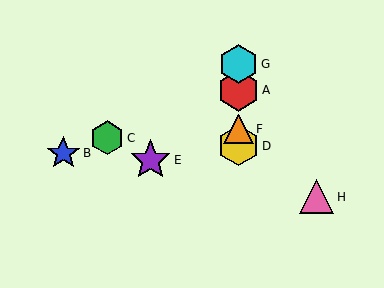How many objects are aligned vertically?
4 objects (A, D, F, G) are aligned vertically.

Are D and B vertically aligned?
No, D is at x≈239 and B is at x≈63.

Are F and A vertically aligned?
Yes, both are at x≈239.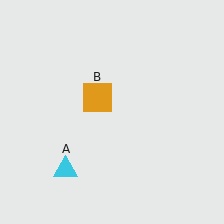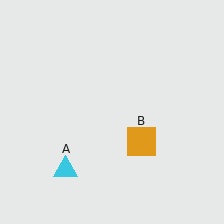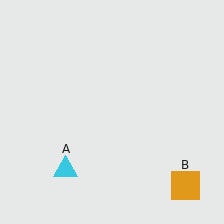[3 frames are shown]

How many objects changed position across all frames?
1 object changed position: orange square (object B).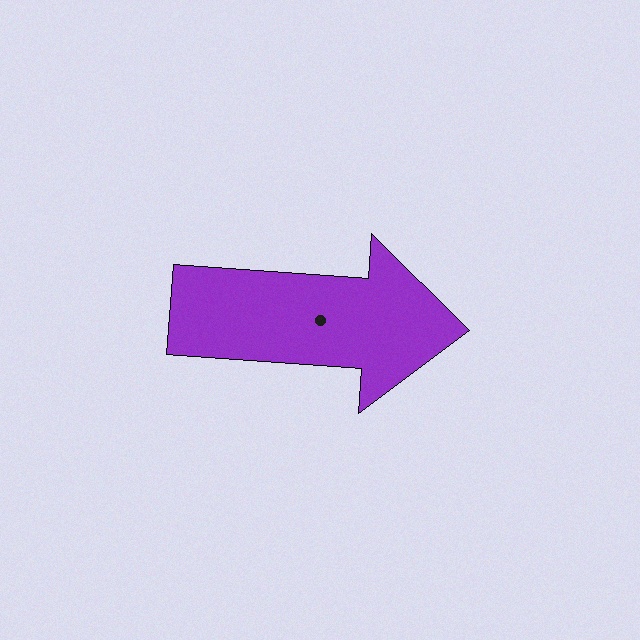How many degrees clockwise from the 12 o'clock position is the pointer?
Approximately 94 degrees.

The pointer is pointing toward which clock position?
Roughly 3 o'clock.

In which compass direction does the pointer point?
East.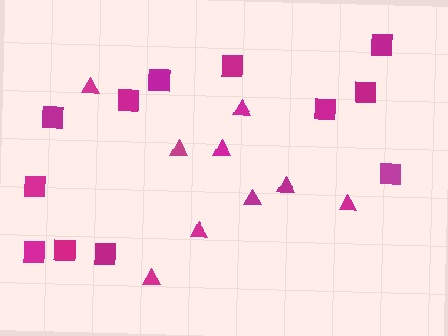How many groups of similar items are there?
There are 2 groups: one group of squares (12) and one group of triangles (9).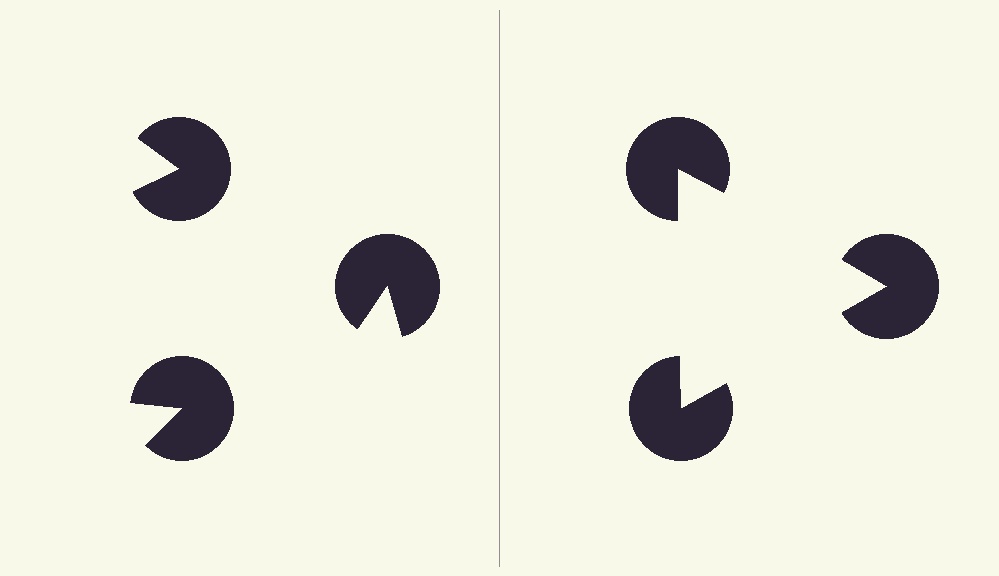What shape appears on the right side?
An illusory triangle.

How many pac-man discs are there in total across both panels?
6 — 3 on each side.